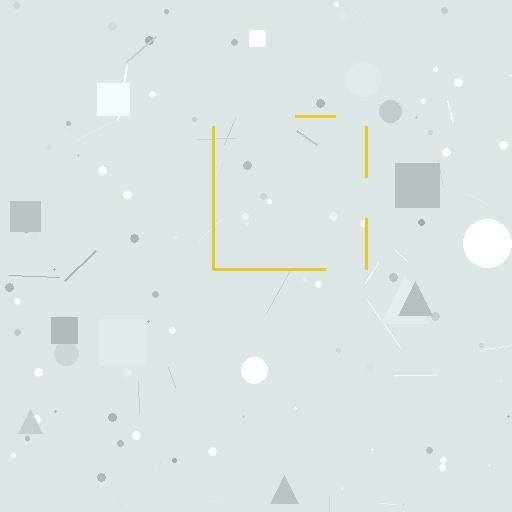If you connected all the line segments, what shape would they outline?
They would outline a square.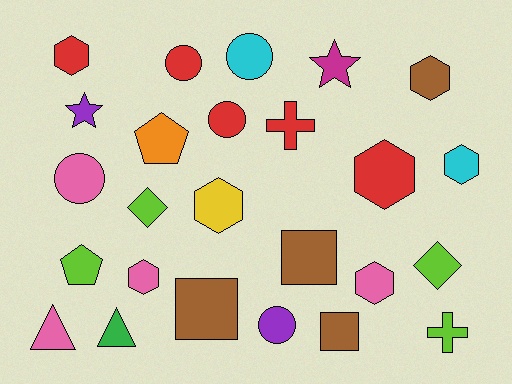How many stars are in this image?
There are 2 stars.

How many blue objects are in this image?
There are no blue objects.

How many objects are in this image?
There are 25 objects.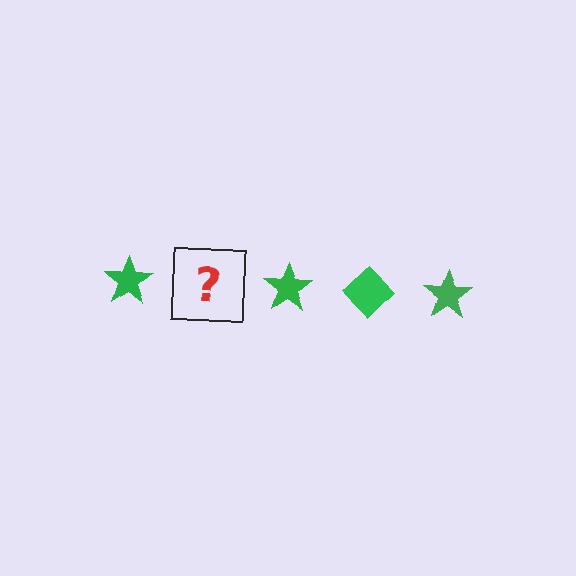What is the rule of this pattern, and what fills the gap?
The rule is that the pattern cycles through star, diamond shapes in green. The gap should be filled with a green diamond.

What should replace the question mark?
The question mark should be replaced with a green diamond.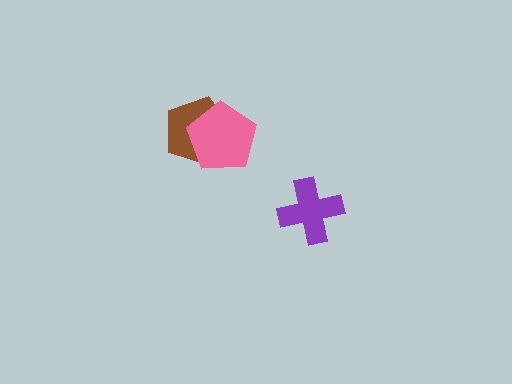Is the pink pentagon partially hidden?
No, no other shape covers it.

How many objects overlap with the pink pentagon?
1 object overlaps with the pink pentagon.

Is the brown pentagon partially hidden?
Yes, it is partially covered by another shape.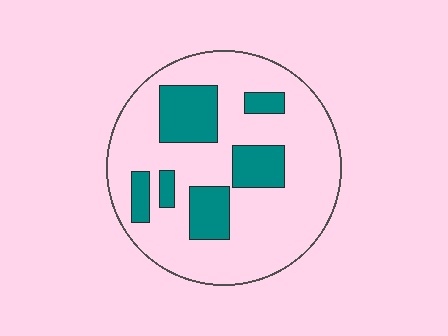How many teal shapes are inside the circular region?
6.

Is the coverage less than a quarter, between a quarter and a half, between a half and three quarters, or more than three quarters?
Less than a quarter.